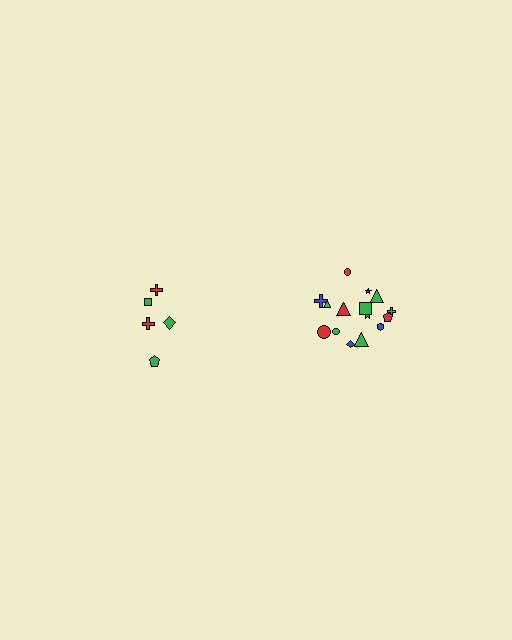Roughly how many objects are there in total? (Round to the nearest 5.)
Roughly 20 objects in total.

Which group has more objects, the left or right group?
The right group.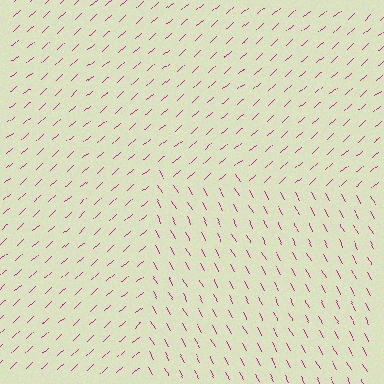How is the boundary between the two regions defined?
The boundary is defined purely by a change in line orientation (approximately 77 degrees difference). All lines are the same color and thickness.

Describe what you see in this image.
The image is filled with small magenta line segments. A rectangle region in the image has lines oriented differently from the surrounding lines, creating a visible texture boundary.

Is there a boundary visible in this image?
Yes, there is a texture boundary formed by a change in line orientation.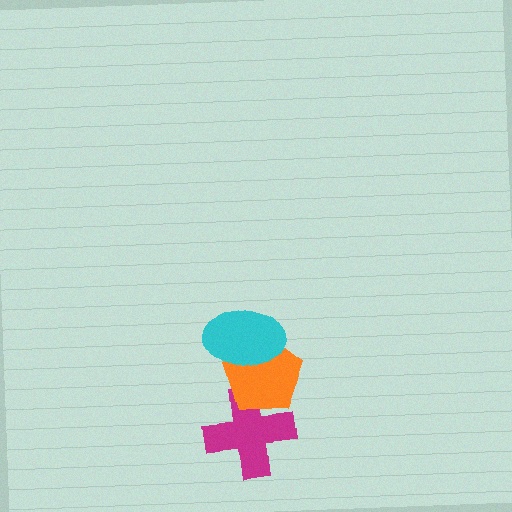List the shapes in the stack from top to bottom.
From top to bottom: the cyan ellipse, the orange pentagon, the magenta cross.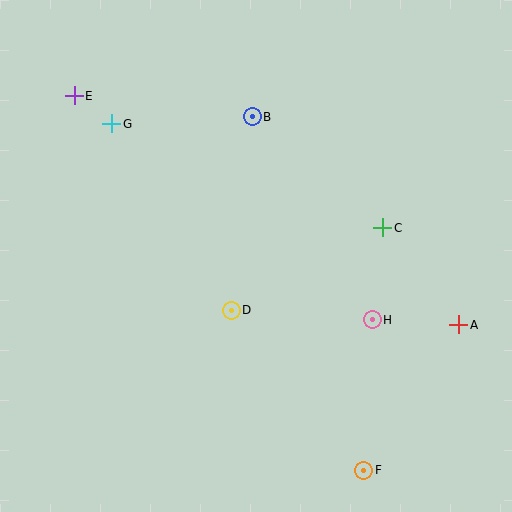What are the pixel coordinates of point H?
Point H is at (372, 320).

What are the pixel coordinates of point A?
Point A is at (459, 325).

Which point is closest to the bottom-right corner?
Point F is closest to the bottom-right corner.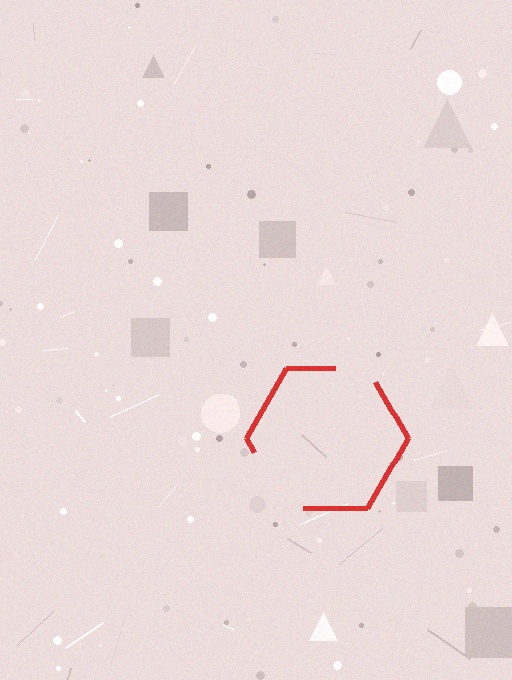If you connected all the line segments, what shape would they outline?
They would outline a hexagon.